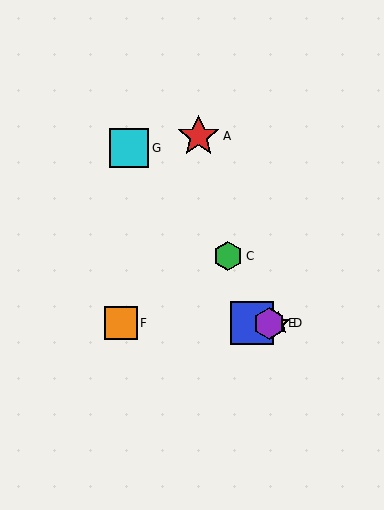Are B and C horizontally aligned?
No, B is at y≈323 and C is at y≈256.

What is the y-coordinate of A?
Object A is at y≈136.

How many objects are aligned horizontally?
4 objects (B, D, E, F) are aligned horizontally.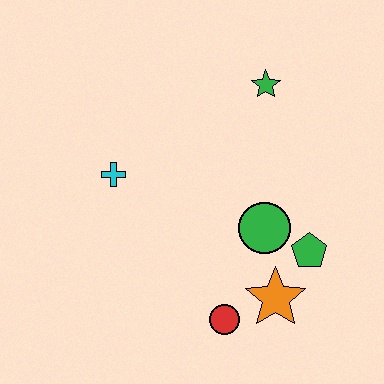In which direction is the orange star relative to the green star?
The orange star is below the green star.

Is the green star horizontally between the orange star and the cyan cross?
Yes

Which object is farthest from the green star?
The red circle is farthest from the green star.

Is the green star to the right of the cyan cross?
Yes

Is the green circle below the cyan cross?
Yes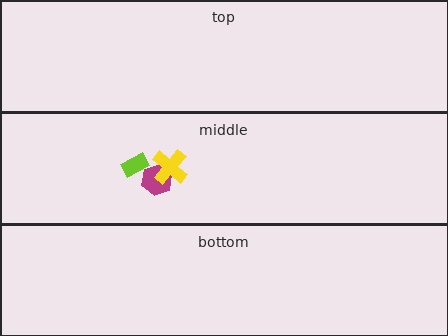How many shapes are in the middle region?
3.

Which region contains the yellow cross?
The middle region.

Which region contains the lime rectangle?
The middle region.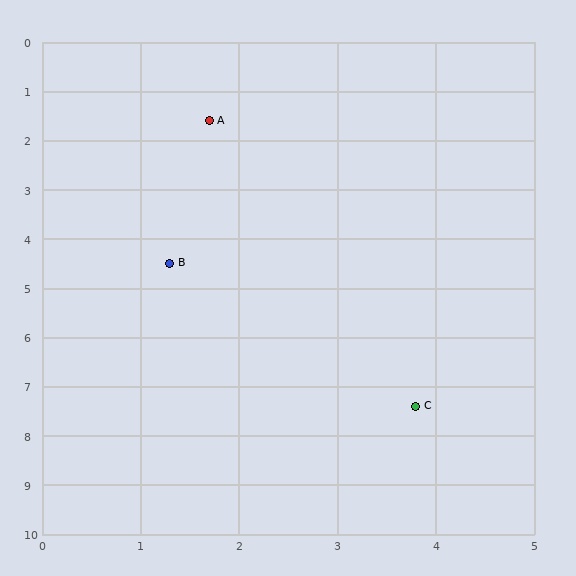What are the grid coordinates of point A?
Point A is at approximately (1.7, 1.6).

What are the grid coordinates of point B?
Point B is at approximately (1.3, 4.5).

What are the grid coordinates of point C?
Point C is at approximately (3.8, 7.4).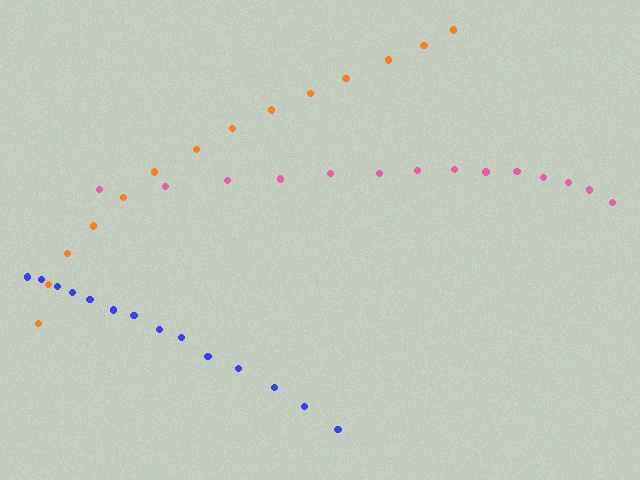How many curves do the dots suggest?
There are 3 distinct paths.